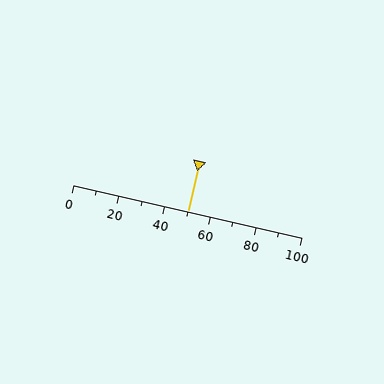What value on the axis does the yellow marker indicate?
The marker indicates approximately 50.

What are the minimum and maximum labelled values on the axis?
The axis runs from 0 to 100.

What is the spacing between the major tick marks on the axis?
The major ticks are spaced 20 apart.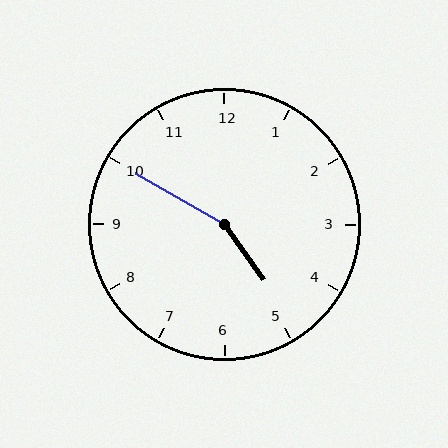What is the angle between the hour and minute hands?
Approximately 155 degrees.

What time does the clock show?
4:50.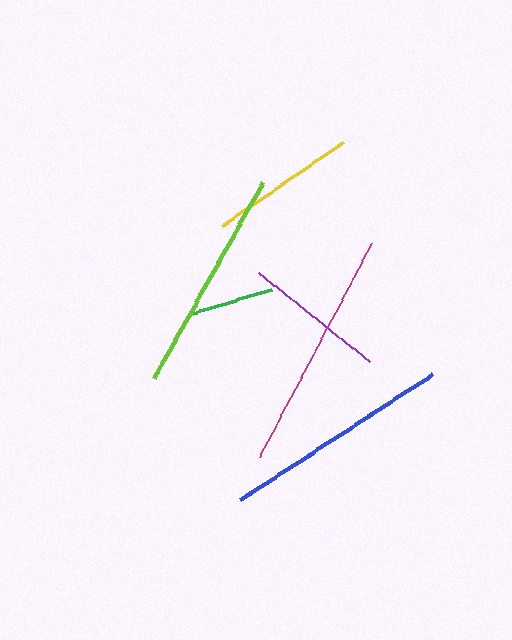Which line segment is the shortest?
The green line is the shortest at approximately 83 pixels.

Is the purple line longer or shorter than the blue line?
The blue line is longer than the purple line.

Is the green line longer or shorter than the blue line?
The blue line is longer than the green line.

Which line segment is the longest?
The magenta line is the longest at approximately 242 pixels.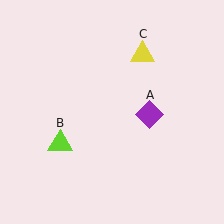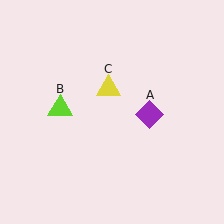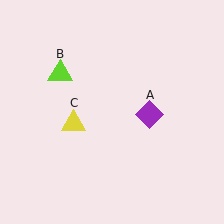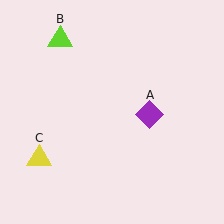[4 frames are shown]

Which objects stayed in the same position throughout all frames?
Purple diamond (object A) remained stationary.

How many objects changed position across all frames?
2 objects changed position: lime triangle (object B), yellow triangle (object C).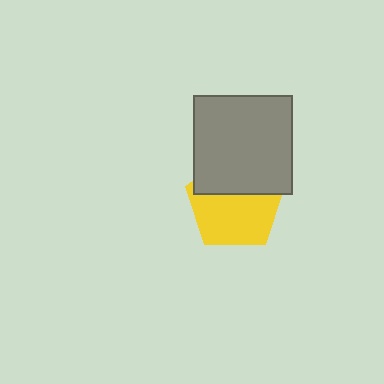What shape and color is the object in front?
The object in front is a gray square.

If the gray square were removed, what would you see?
You would see the complete yellow pentagon.